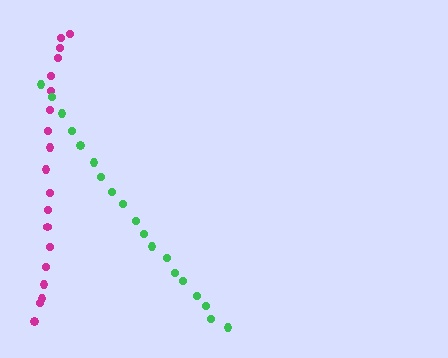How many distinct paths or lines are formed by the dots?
There are 2 distinct paths.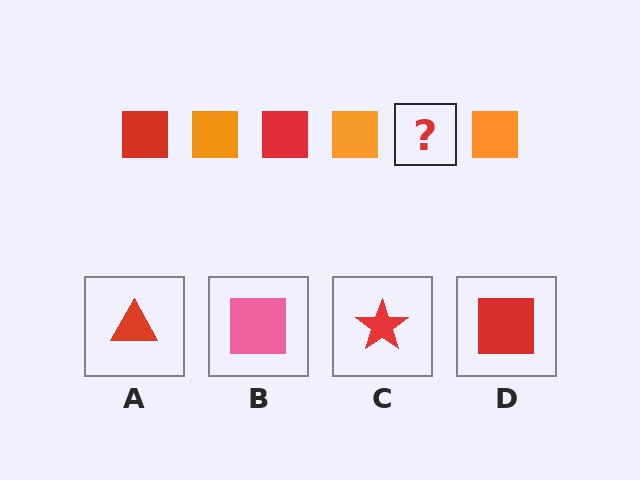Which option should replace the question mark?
Option D.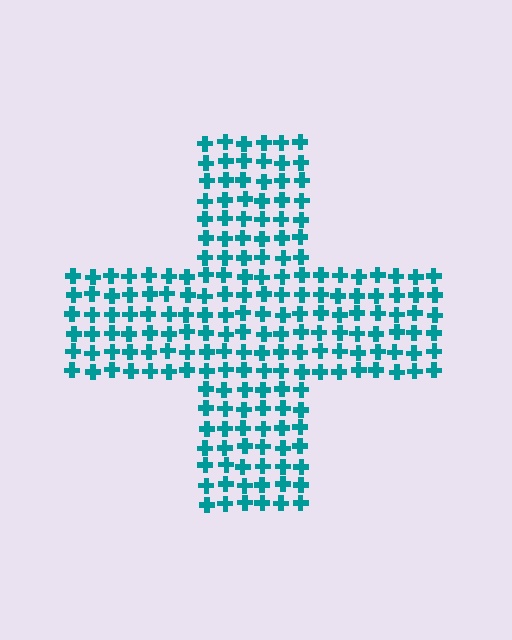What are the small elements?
The small elements are crosses.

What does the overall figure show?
The overall figure shows a cross.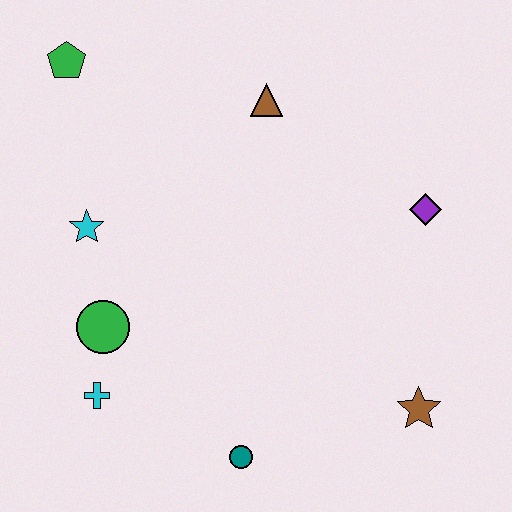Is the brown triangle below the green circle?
No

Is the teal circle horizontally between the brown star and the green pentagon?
Yes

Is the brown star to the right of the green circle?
Yes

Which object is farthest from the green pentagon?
The brown star is farthest from the green pentagon.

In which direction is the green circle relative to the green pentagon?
The green circle is below the green pentagon.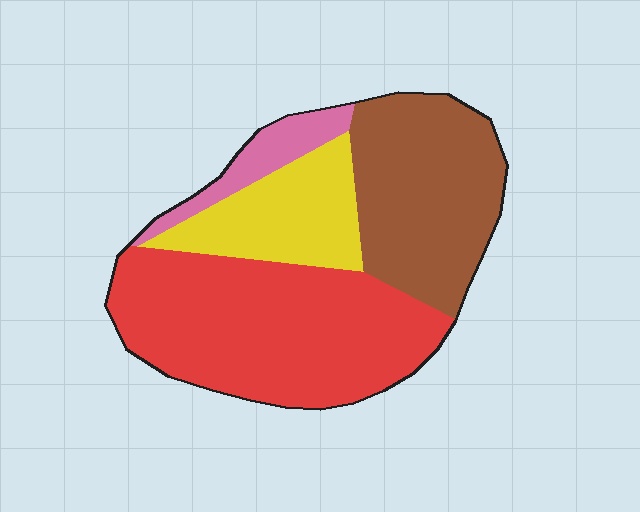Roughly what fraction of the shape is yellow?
Yellow covers 18% of the shape.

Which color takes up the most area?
Red, at roughly 45%.